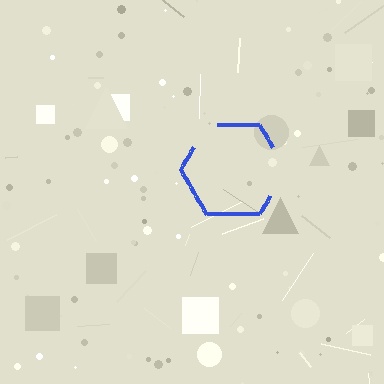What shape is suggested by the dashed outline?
The dashed outline suggests a hexagon.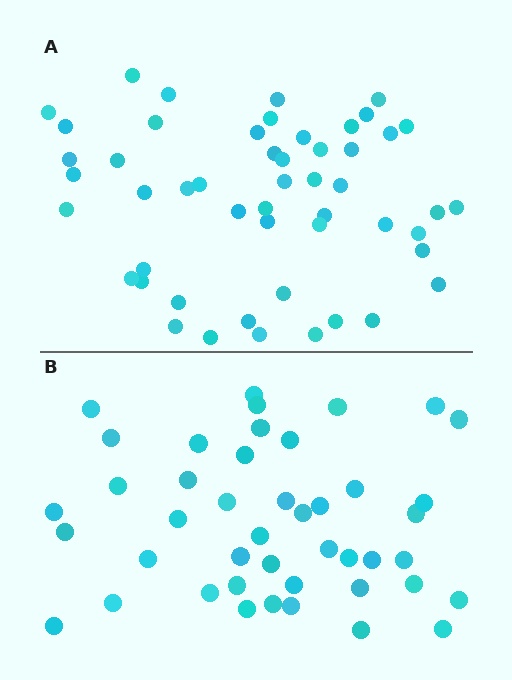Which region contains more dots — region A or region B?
Region A (the top region) has more dots.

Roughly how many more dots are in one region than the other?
Region A has roughly 8 or so more dots than region B.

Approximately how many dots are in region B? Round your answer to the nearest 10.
About 40 dots. (The exact count is 44, which rounds to 40.)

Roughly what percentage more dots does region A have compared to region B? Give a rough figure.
About 15% more.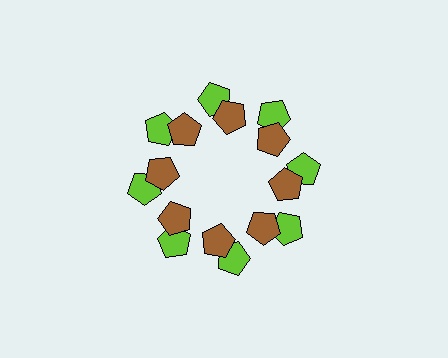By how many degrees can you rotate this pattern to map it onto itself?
The pattern maps onto itself every 45 degrees of rotation.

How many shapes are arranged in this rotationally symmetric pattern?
There are 16 shapes, arranged in 8 groups of 2.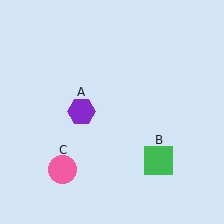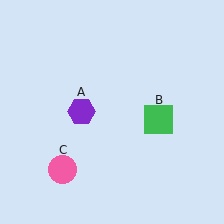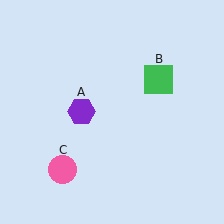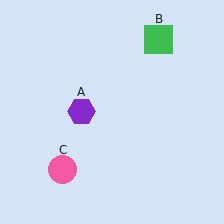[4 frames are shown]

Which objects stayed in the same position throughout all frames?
Purple hexagon (object A) and pink circle (object C) remained stationary.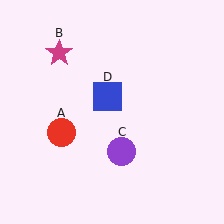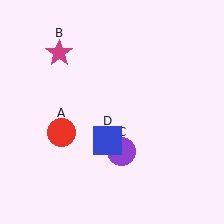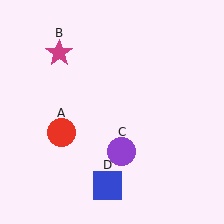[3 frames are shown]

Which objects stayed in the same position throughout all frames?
Red circle (object A) and magenta star (object B) and purple circle (object C) remained stationary.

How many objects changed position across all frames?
1 object changed position: blue square (object D).